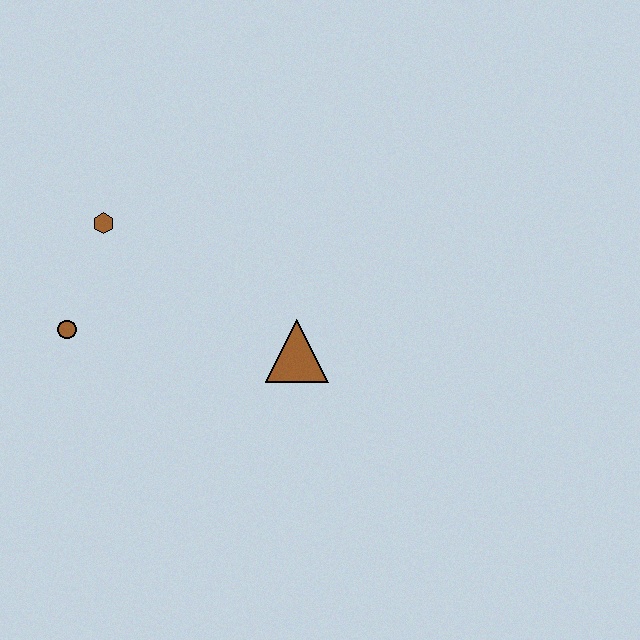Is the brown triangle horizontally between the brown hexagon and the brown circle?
No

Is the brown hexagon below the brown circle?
No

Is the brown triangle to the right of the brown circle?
Yes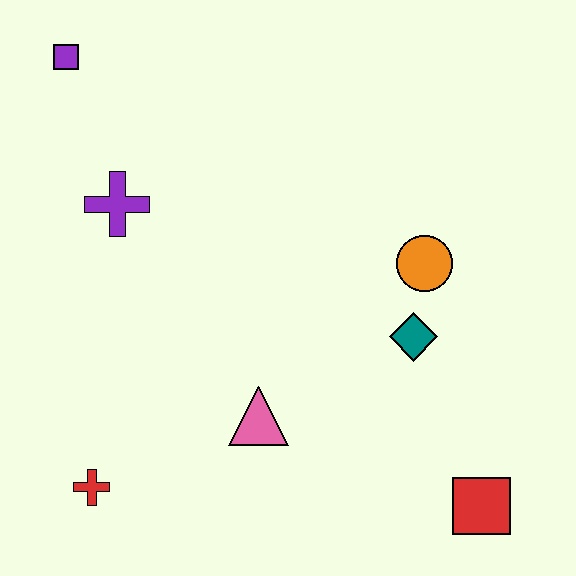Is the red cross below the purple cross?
Yes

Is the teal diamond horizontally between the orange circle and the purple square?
Yes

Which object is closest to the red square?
The teal diamond is closest to the red square.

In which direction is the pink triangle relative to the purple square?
The pink triangle is below the purple square.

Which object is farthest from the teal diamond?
The purple square is farthest from the teal diamond.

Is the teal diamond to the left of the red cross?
No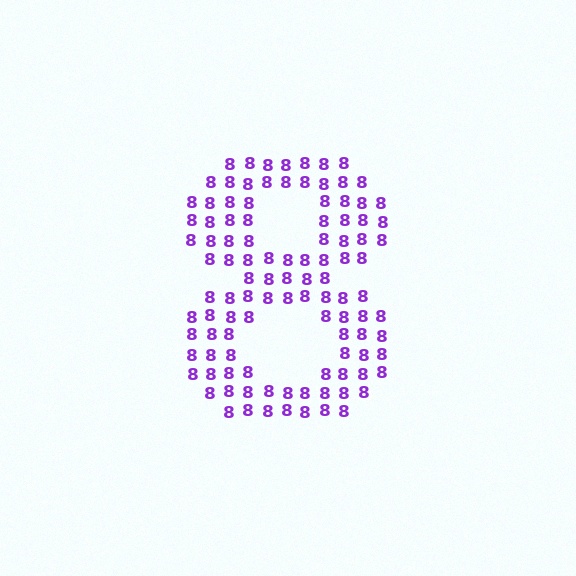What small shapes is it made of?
It is made of small digit 8's.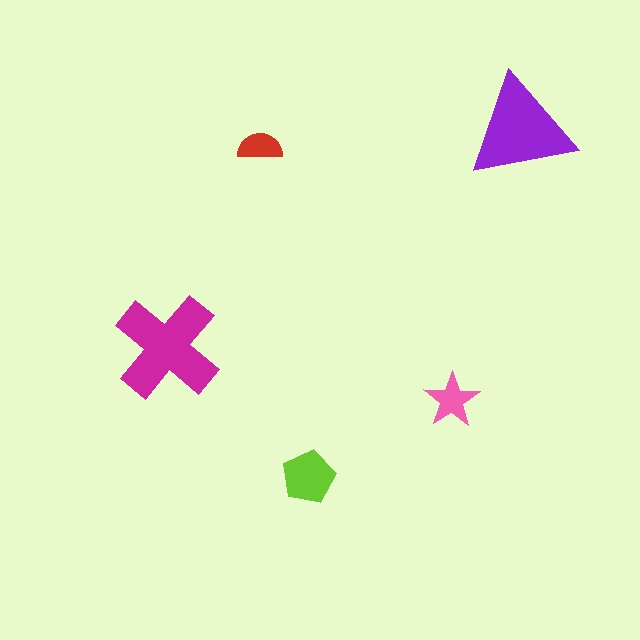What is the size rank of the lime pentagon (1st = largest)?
3rd.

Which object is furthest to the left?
The magenta cross is leftmost.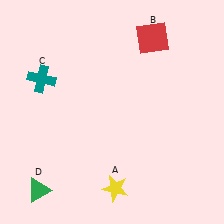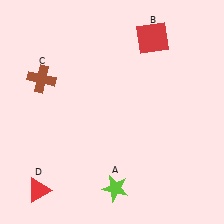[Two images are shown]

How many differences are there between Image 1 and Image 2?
There are 3 differences between the two images.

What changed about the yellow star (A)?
In Image 1, A is yellow. In Image 2, it changed to lime.